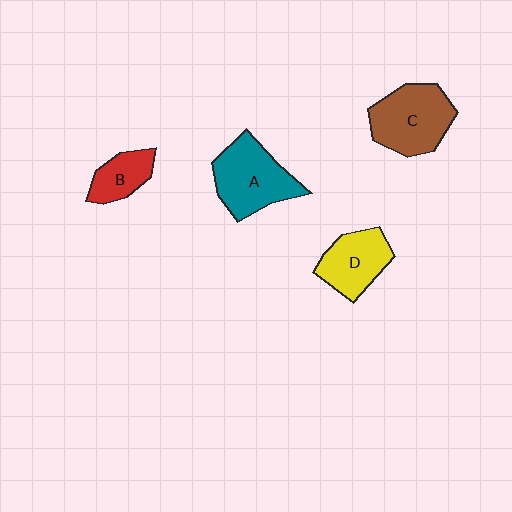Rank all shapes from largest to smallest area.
From largest to smallest: A (teal), C (brown), D (yellow), B (red).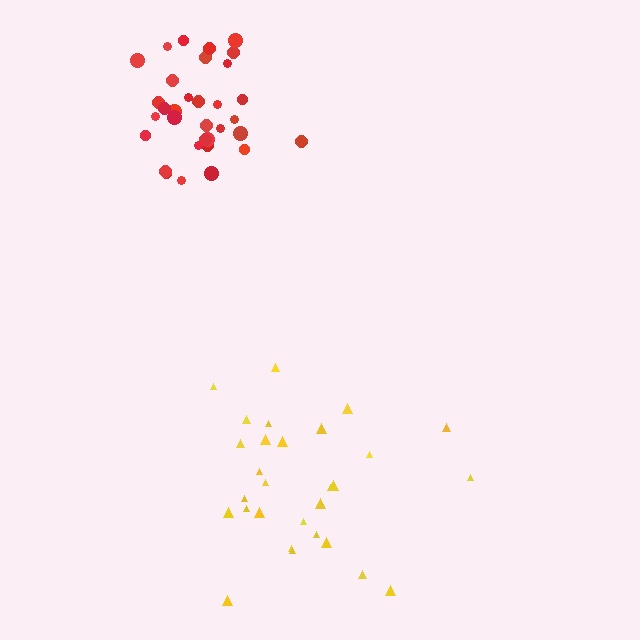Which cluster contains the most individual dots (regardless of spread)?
Red (35).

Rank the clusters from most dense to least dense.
red, yellow.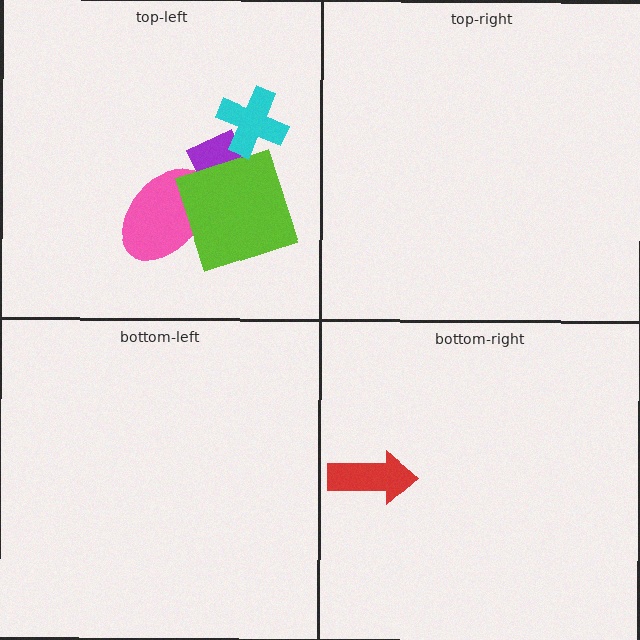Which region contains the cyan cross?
The top-left region.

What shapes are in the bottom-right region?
The red arrow.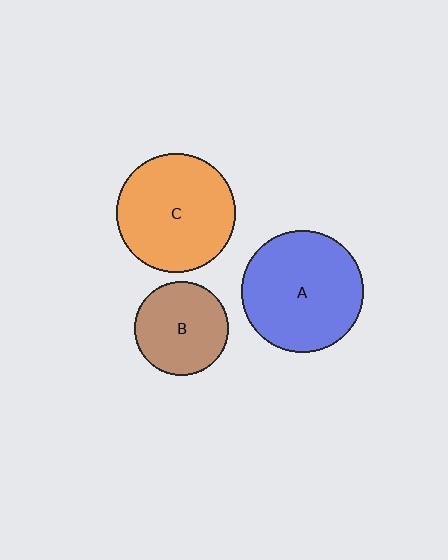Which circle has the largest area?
Circle A (blue).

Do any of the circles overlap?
No, none of the circles overlap.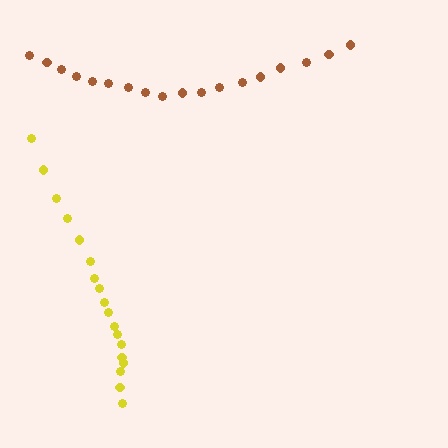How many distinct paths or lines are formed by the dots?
There are 2 distinct paths.